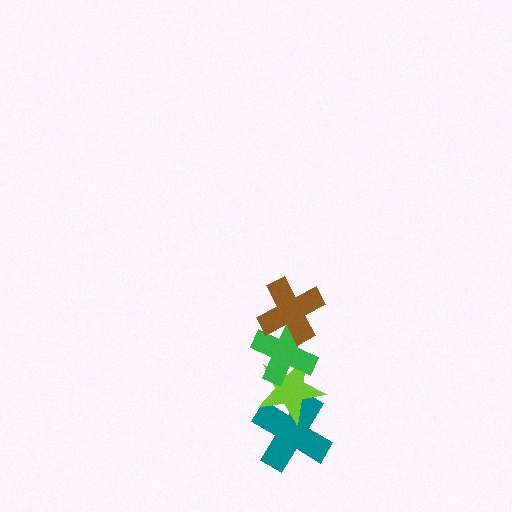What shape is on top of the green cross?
The brown cross is on top of the green cross.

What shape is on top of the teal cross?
The lime star is on top of the teal cross.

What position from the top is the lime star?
The lime star is 3rd from the top.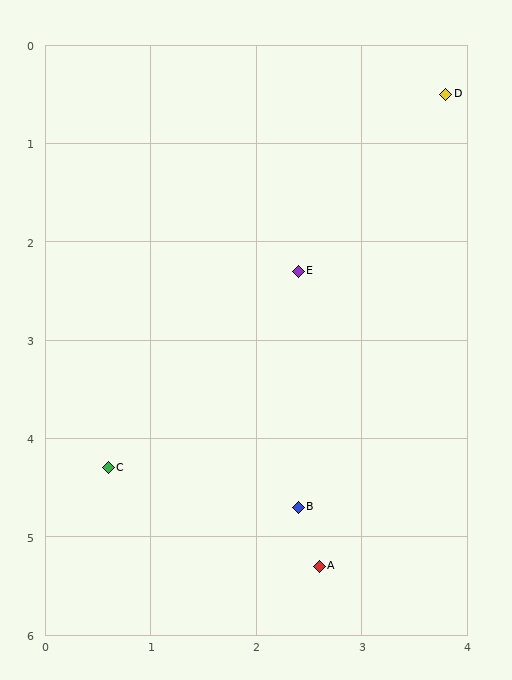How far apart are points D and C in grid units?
Points D and C are about 5.0 grid units apart.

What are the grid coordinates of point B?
Point B is at approximately (2.4, 4.7).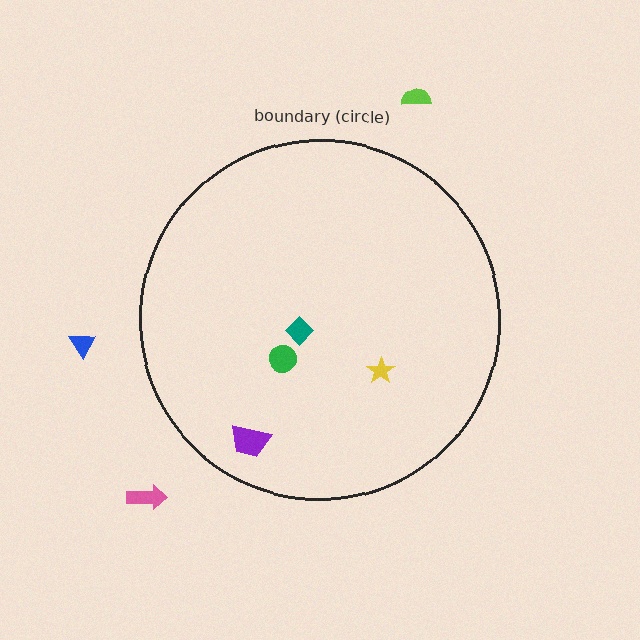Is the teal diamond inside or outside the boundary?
Inside.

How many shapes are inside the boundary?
4 inside, 3 outside.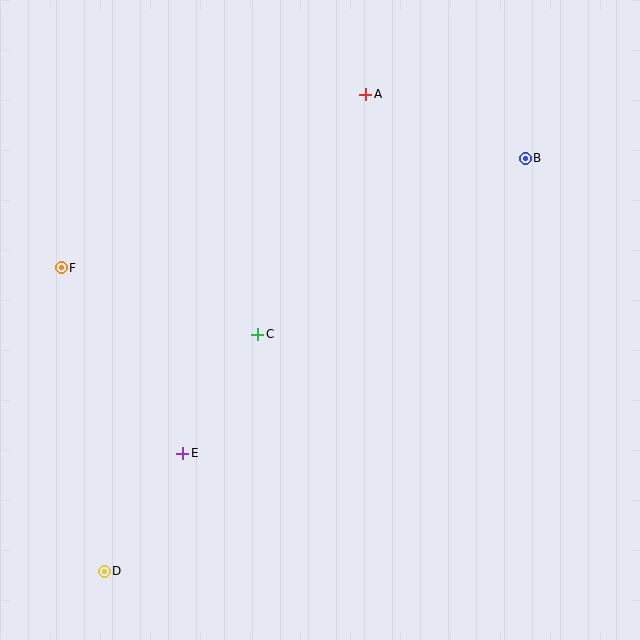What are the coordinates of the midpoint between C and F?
The midpoint between C and F is at (160, 301).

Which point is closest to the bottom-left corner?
Point D is closest to the bottom-left corner.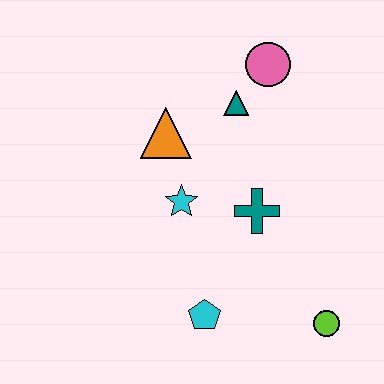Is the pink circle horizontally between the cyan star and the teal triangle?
No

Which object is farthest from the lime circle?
The pink circle is farthest from the lime circle.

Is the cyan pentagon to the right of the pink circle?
No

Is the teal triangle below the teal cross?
No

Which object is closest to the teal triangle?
The pink circle is closest to the teal triangle.